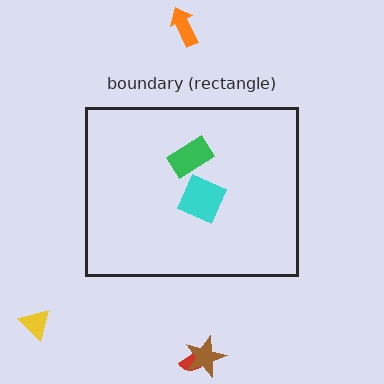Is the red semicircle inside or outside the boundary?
Outside.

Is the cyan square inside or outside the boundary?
Inside.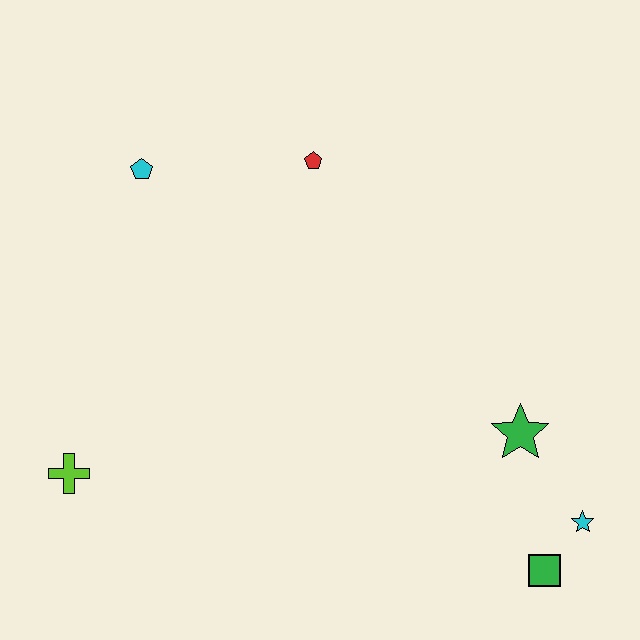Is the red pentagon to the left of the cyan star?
Yes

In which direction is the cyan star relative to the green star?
The cyan star is below the green star.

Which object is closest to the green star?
The cyan star is closest to the green star.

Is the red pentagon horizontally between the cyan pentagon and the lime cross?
No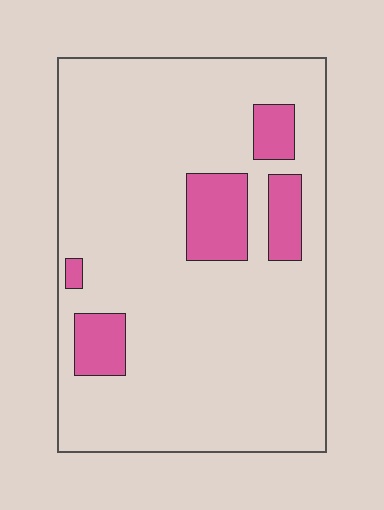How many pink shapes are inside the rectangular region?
5.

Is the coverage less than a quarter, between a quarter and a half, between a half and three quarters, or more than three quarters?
Less than a quarter.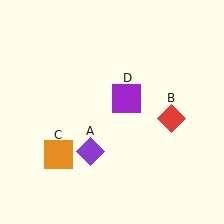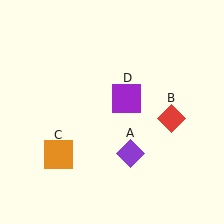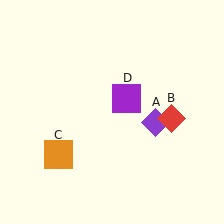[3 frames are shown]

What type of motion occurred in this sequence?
The purple diamond (object A) rotated counterclockwise around the center of the scene.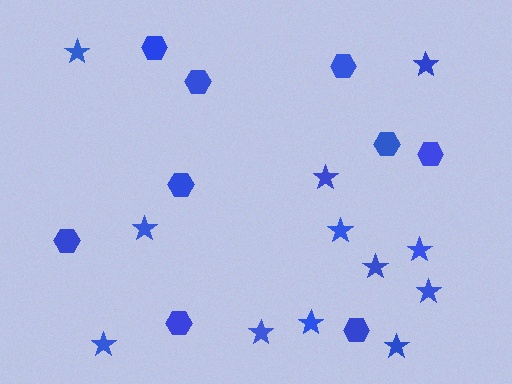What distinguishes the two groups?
There are 2 groups: one group of hexagons (9) and one group of stars (12).